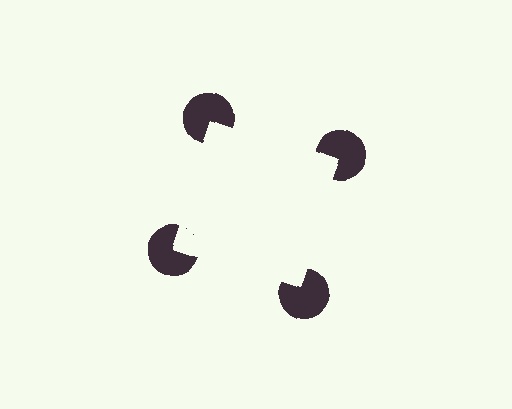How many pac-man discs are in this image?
There are 4 — one at each vertex of the illusory square.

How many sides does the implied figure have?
4 sides.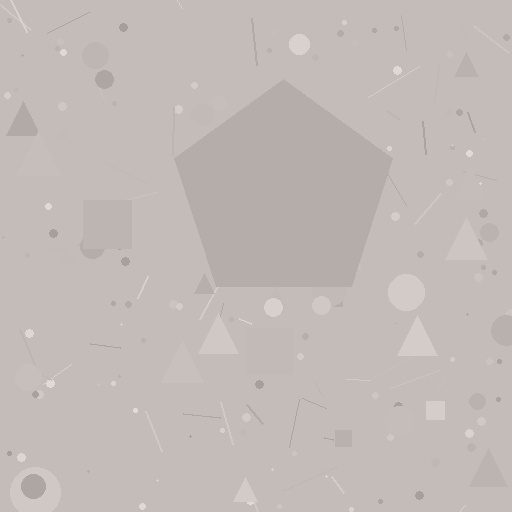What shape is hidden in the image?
A pentagon is hidden in the image.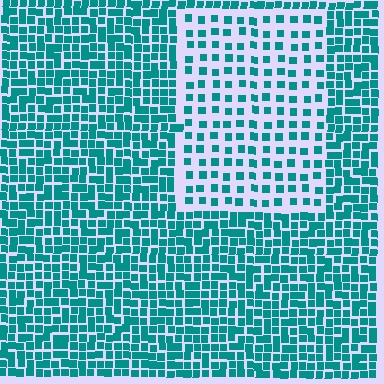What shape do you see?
I see a rectangle.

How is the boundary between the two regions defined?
The boundary is defined by a change in element density (approximately 2.2x ratio). All elements are the same color, size, and shape.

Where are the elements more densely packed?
The elements are more densely packed outside the rectangle boundary.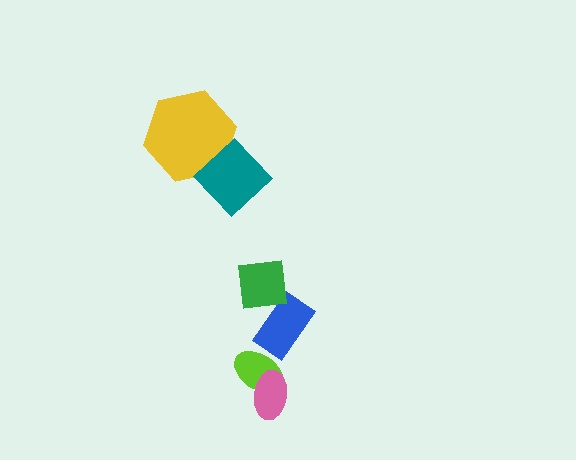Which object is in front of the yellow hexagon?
The teal diamond is in front of the yellow hexagon.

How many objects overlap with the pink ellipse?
1 object overlaps with the pink ellipse.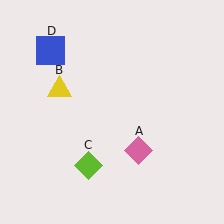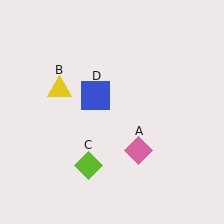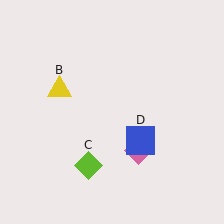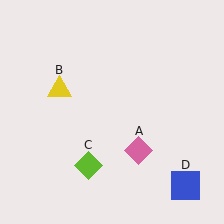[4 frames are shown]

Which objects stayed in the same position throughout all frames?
Pink diamond (object A) and yellow triangle (object B) and lime diamond (object C) remained stationary.